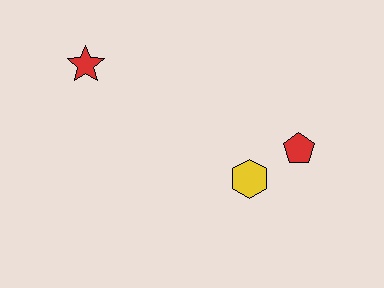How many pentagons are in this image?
There is 1 pentagon.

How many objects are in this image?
There are 3 objects.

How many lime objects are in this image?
There are no lime objects.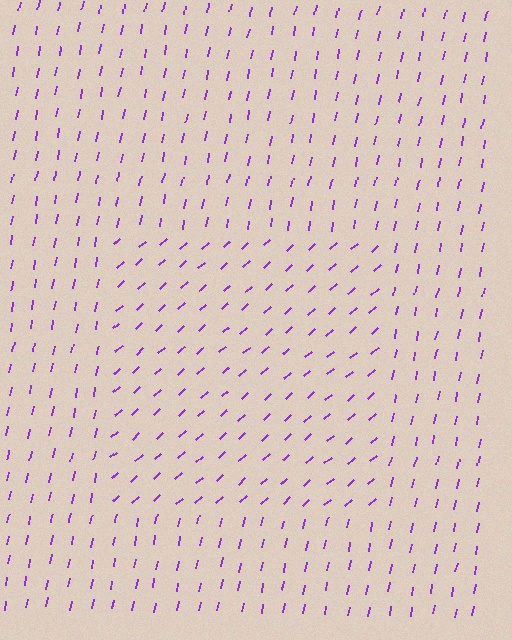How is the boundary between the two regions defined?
The boundary is defined purely by a change in line orientation (approximately 37 degrees difference). All lines are the same color and thickness.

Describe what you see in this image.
The image is filled with small purple line segments. A rectangle region in the image has lines oriented differently from the surrounding lines, creating a visible texture boundary.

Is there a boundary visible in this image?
Yes, there is a texture boundary formed by a change in line orientation.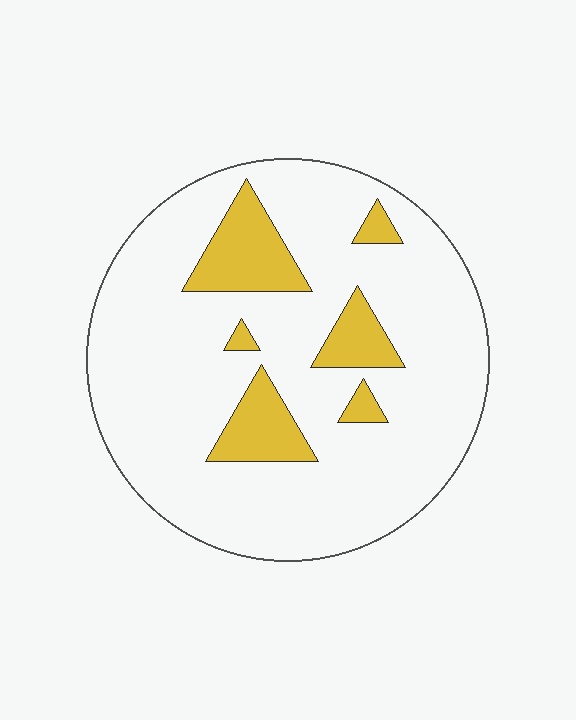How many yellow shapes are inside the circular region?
6.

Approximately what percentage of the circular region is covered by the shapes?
Approximately 15%.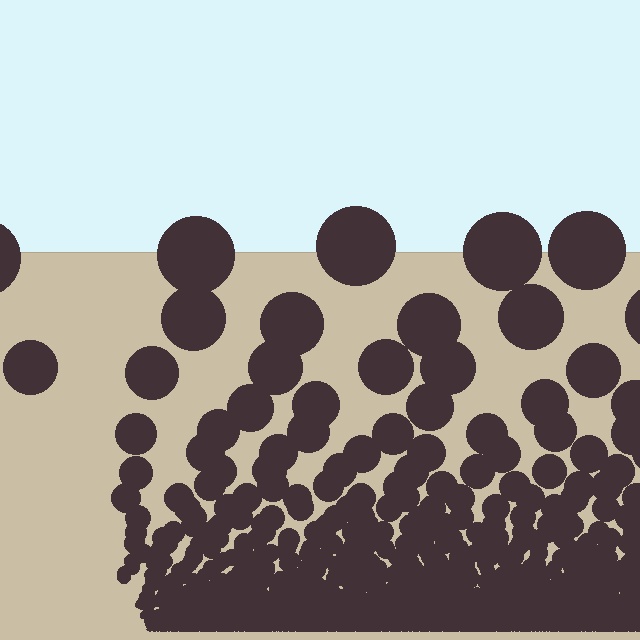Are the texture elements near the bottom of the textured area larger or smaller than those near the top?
Smaller. The gradient is inverted — elements near the bottom are smaller and denser.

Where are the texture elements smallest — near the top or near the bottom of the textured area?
Near the bottom.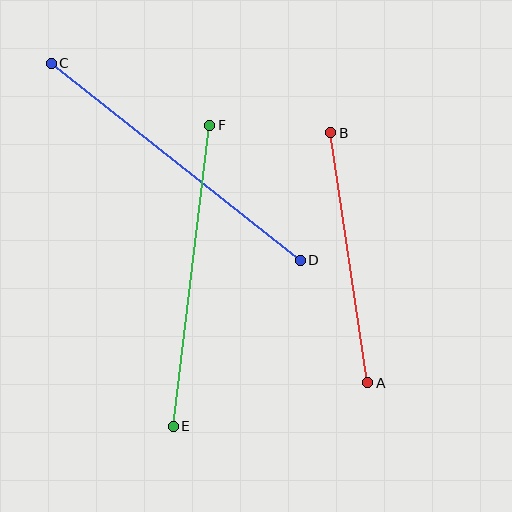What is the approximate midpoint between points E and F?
The midpoint is at approximately (191, 276) pixels.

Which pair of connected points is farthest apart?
Points C and D are farthest apart.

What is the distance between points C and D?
The distance is approximately 318 pixels.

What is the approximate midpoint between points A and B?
The midpoint is at approximately (349, 258) pixels.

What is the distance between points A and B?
The distance is approximately 253 pixels.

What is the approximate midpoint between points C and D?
The midpoint is at approximately (176, 162) pixels.